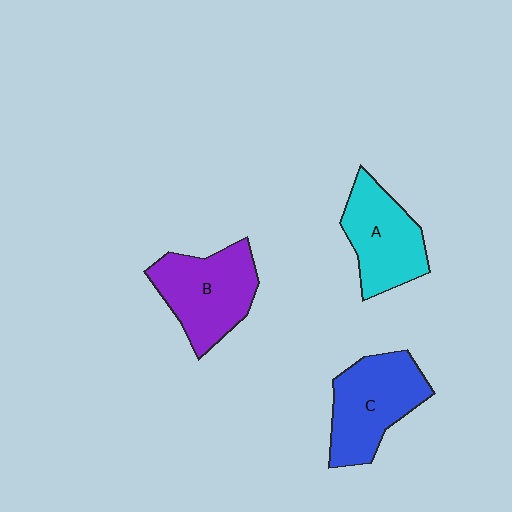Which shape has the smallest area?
Shape A (cyan).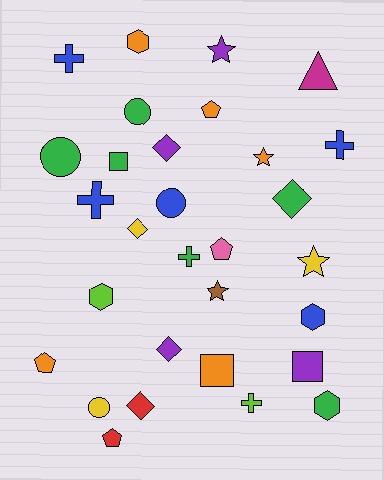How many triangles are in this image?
There is 1 triangle.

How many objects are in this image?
There are 30 objects.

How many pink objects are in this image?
There is 1 pink object.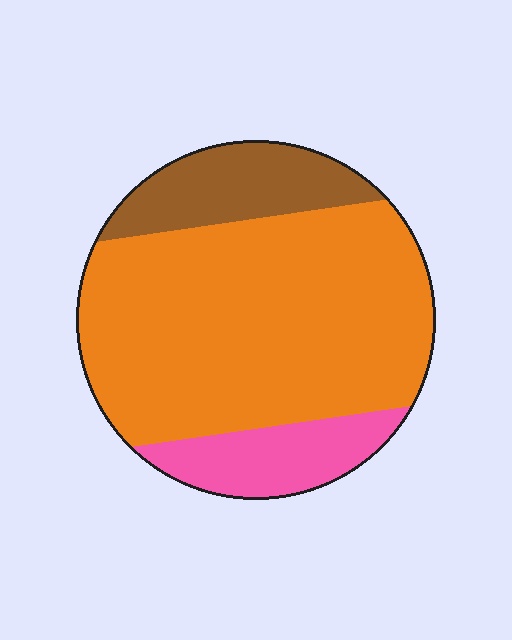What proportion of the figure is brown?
Brown takes up about one sixth (1/6) of the figure.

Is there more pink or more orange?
Orange.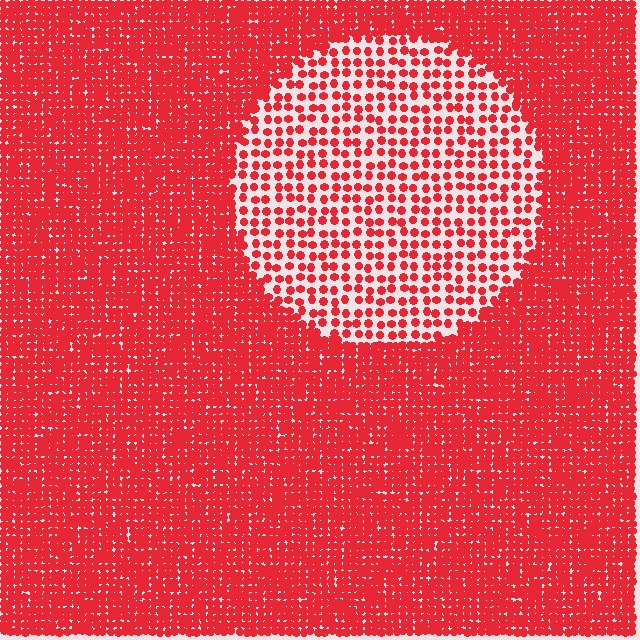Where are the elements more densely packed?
The elements are more densely packed outside the circle boundary.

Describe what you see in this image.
The image contains small red elements arranged at two different densities. A circle-shaped region is visible where the elements are less densely packed than the surrounding area.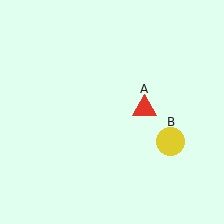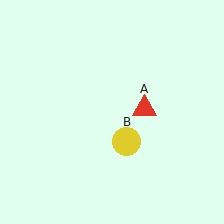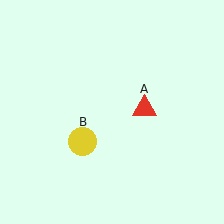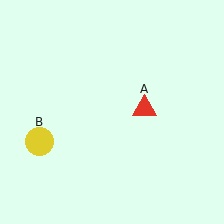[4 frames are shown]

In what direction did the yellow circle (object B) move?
The yellow circle (object B) moved left.